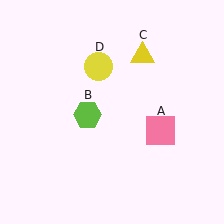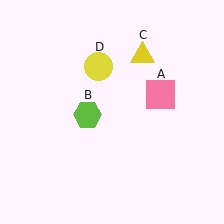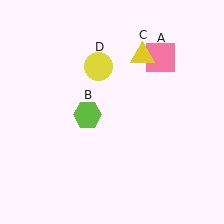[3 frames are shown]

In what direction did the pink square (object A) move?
The pink square (object A) moved up.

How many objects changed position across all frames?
1 object changed position: pink square (object A).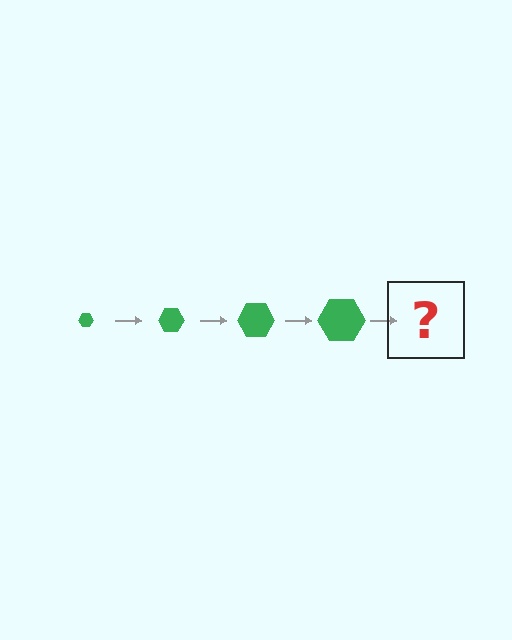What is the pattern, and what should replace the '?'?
The pattern is that the hexagon gets progressively larger each step. The '?' should be a green hexagon, larger than the previous one.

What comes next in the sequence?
The next element should be a green hexagon, larger than the previous one.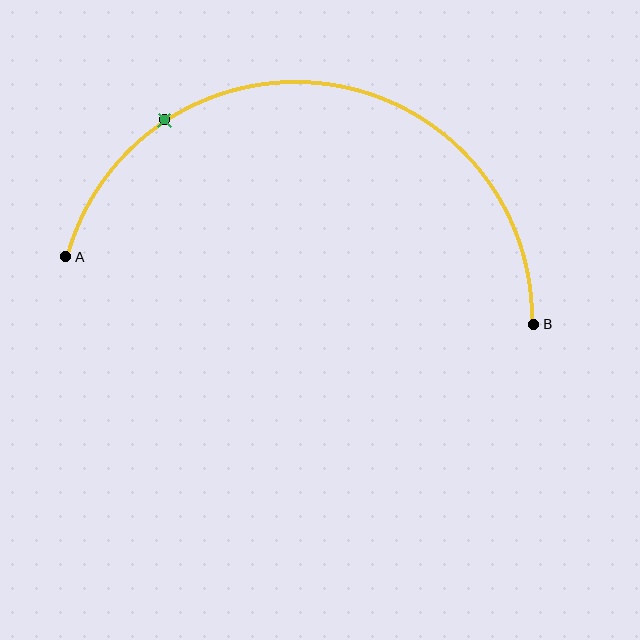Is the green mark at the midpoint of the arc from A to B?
No. The green mark lies on the arc but is closer to endpoint A. The arc midpoint would be at the point on the curve equidistant along the arc from both A and B.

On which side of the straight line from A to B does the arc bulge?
The arc bulges above the straight line connecting A and B.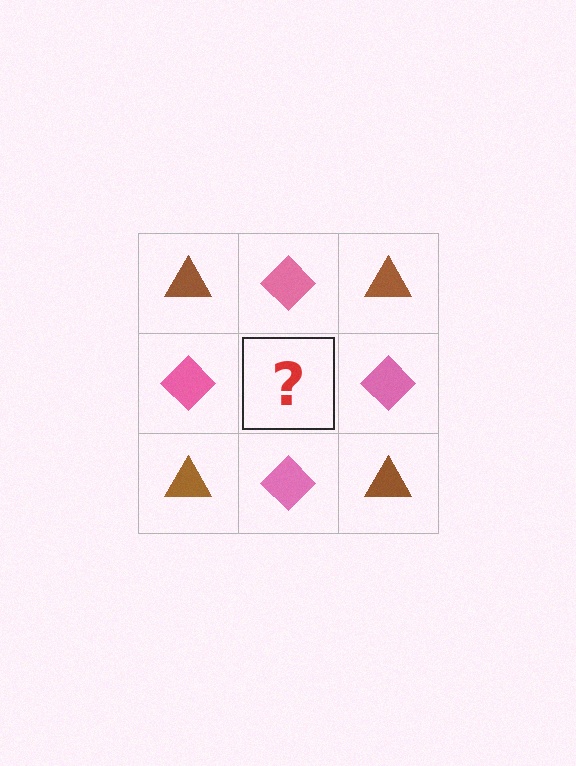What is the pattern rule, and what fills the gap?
The rule is that it alternates brown triangle and pink diamond in a checkerboard pattern. The gap should be filled with a brown triangle.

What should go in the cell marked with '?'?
The missing cell should contain a brown triangle.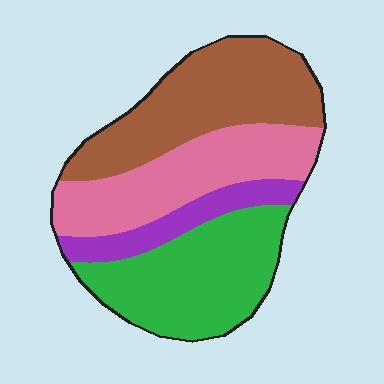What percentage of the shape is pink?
Pink takes up about one quarter (1/4) of the shape.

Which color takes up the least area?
Purple, at roughly 10%.